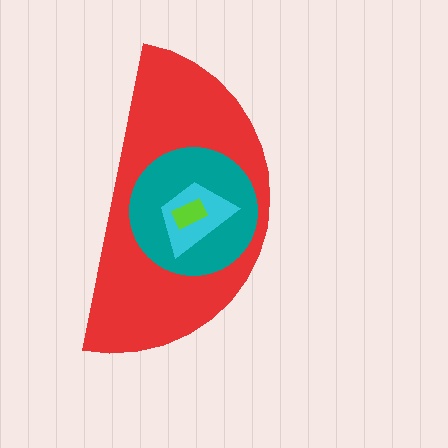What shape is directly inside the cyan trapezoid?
The lime rectangle.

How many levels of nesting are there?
4.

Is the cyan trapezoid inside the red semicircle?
Yes.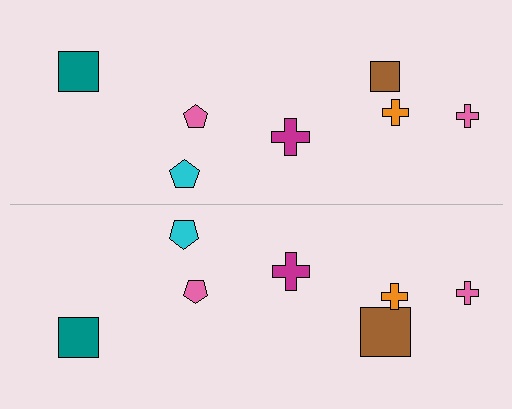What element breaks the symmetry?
The brown square on the bottom side has a different size than its mirror counterpart.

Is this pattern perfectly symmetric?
No, the pattern is not perfectly symmetric. The brown square on the bottom side has a different size than its mirror counterpart.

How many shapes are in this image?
There are 14 shapes in this image.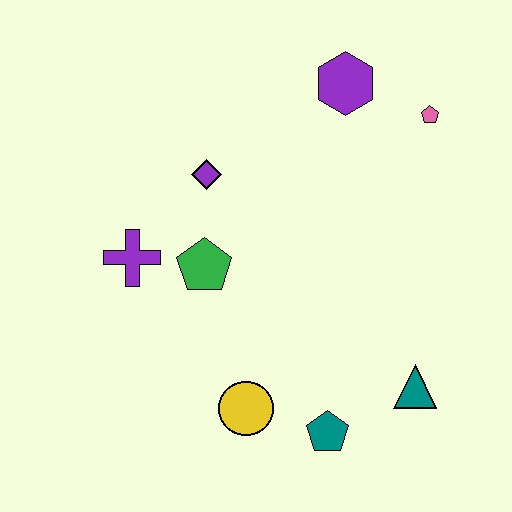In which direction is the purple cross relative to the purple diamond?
The purple cross is below the purple diamond.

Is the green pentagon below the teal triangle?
No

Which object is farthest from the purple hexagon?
The teal pentagon is farthest from the purple hexagon.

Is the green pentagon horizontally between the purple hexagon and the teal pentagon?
No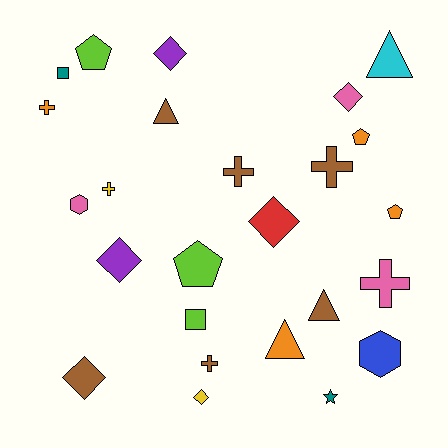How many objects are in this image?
There are 25 objects.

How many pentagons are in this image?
There are 4 pentagons.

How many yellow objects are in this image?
There are 2 yellow objects.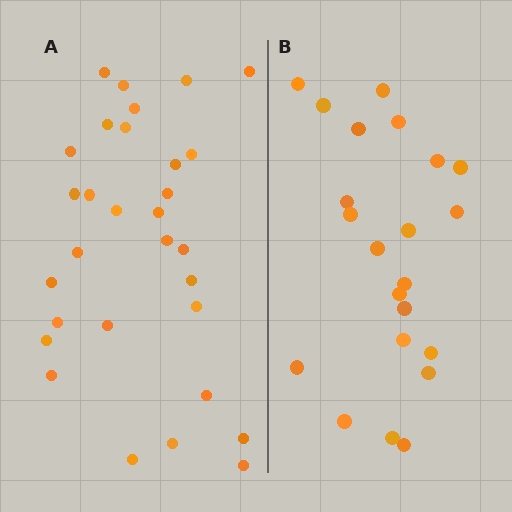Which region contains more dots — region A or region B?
Region A (the left region) has more dots.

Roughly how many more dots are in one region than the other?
Region A has roughly 8 or so more dots than region B.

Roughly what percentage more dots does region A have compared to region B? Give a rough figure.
About 35% more.